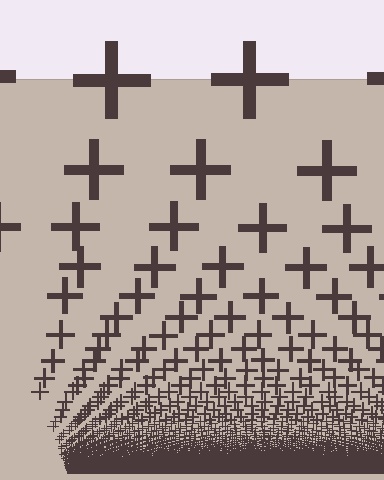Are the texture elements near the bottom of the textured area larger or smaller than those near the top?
Smaller. The gradient is inverted — elements near the bottom are smaller and denser.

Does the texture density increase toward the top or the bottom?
Density increases toward the bottom.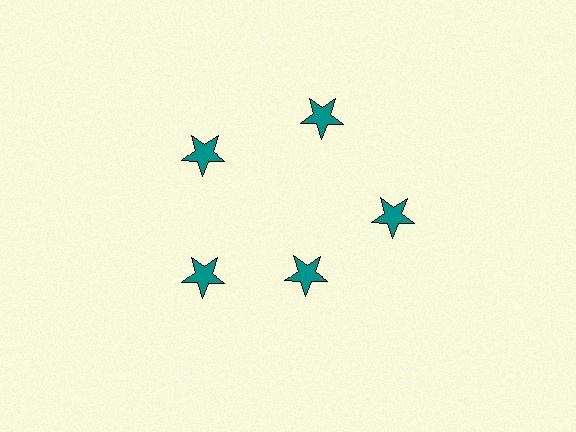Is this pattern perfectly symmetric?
No. The 5 teal stars are arranged in a ring, but one element near the 5 o'clock position is pulled inward toward the center, breaking the 5-fold rotational symmetry.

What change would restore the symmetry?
The symmetry would be restored by moving it outward, back onto the ring so that all 5 stars sit at equal angles and equal distance from the center.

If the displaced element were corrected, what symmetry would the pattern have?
It would have 5-fold rotational symmetry — the pattern would map onto itself every 72 degrees.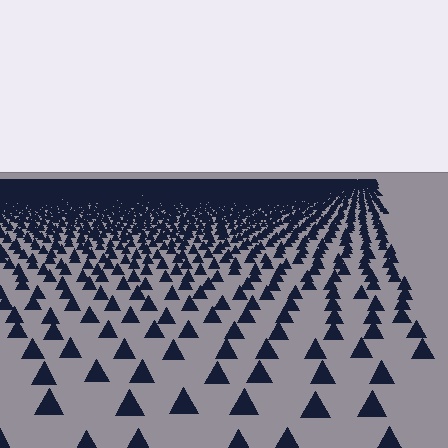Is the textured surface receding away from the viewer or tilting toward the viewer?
The surface is receding away from the viewer. Texture elements get smaller and denser toward the top.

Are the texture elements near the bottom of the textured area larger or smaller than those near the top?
Larger. Near the bottom, elements are closer to the viewer and appear at a bigger on-screen size.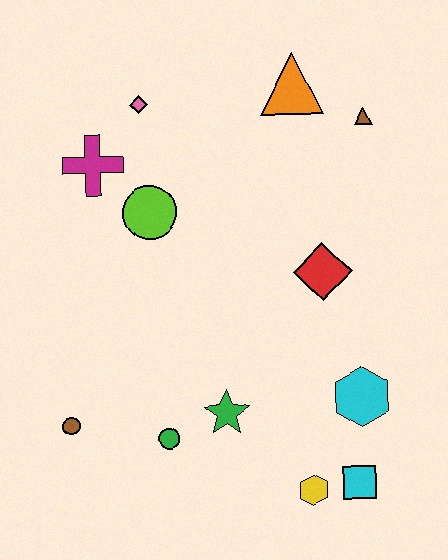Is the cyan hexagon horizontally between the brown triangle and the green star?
Yes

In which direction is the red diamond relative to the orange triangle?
The red diamond is below the orange triangle.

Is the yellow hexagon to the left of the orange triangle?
No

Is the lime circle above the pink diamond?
No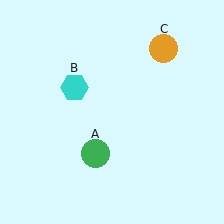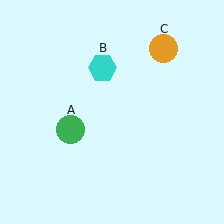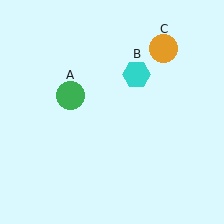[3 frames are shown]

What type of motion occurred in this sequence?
The green circle (object A), cyan hexagon (object B) rotated clockwise around the center of the scene.